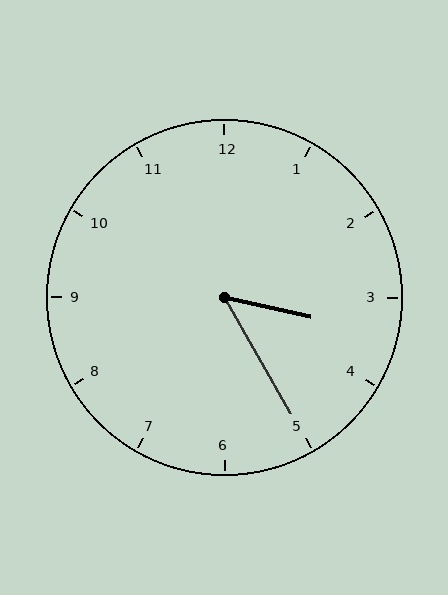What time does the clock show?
3:25.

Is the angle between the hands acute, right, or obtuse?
It is acute.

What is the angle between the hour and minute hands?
Approximately 48 degrees.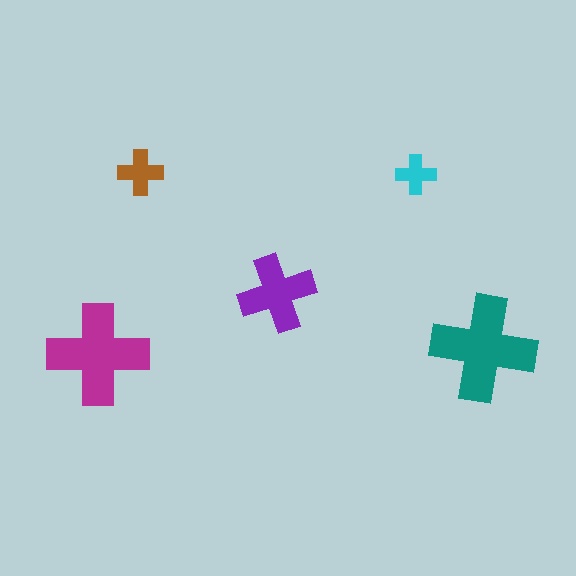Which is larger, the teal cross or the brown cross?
The teal one.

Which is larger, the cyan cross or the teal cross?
The teal one.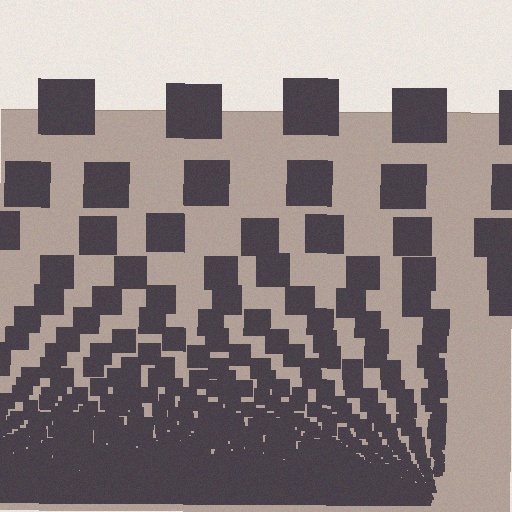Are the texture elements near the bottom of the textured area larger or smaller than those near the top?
Smaller. The gradient is inverted — elements near the bottom are smaller and denser.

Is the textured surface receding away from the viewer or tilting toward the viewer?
The surface appears to tilt toward the viewer. Texture elements get larger and sparser toward the top.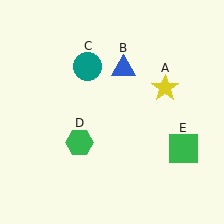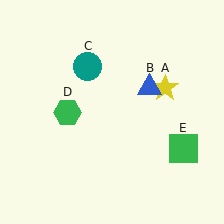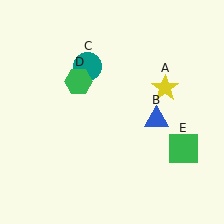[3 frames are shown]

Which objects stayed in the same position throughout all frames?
Yellow star (object A) and teal circle (object C) and green square (object E) remained stationary.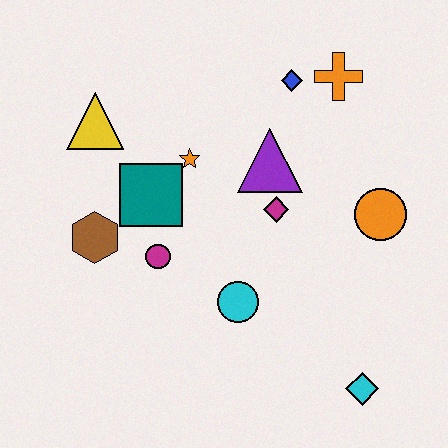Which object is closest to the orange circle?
The magenta diamond is closest to the orange circle.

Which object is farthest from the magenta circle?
The orange cross is farthest from the magenta circle.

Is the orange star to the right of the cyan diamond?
No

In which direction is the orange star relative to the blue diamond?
The orange star is to the left of the blue diamond.